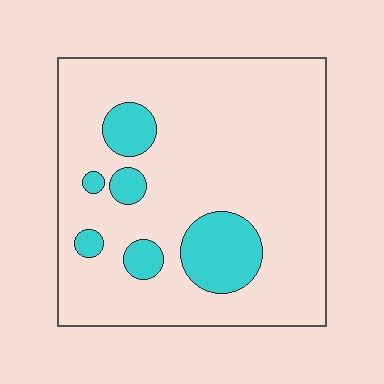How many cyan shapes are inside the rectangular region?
6.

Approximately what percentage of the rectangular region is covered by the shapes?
Approximately 15%.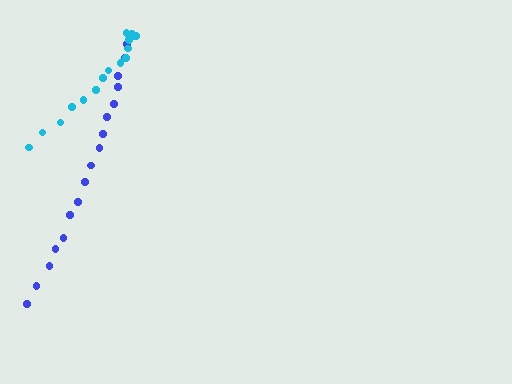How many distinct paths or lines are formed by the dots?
There are 2 distinct paths.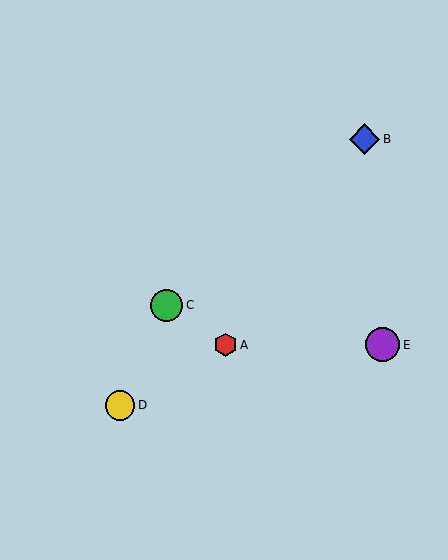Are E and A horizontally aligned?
Yes, both are at y≈345.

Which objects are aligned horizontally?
Objects A, E are aligned horizontally.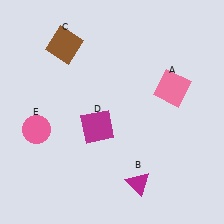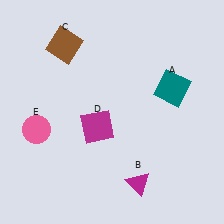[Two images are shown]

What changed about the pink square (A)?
In Image 1, A is pink. In Image 2, it changed to teal.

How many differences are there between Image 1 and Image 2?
There is 1 difference between the two images.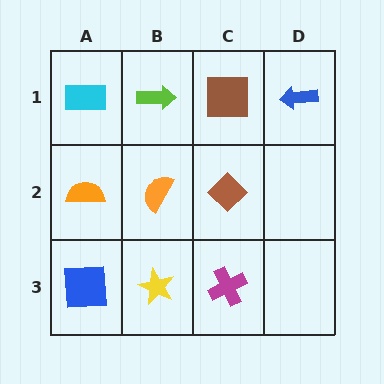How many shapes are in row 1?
4 shapes.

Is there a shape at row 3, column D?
No, that cell is empty.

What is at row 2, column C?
A brown diamond.